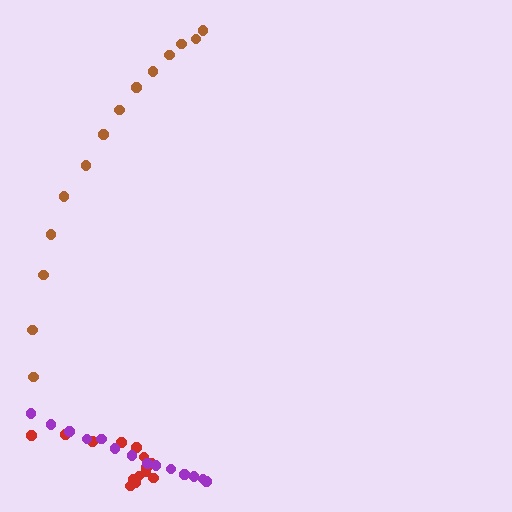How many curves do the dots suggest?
There are 3 distinct paths.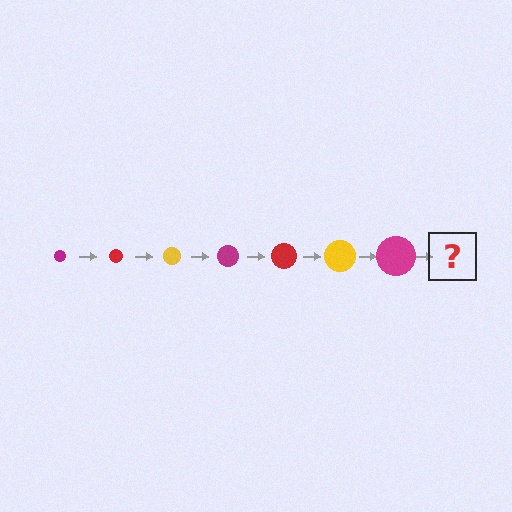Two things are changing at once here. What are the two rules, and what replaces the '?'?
The two rules are that the circle grows larger each step and the color cycles through magenta, red, and yellow. The '?' should be a red circle, larger than the previous one.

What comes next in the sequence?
The next element should be a red circle, larger than the previous one.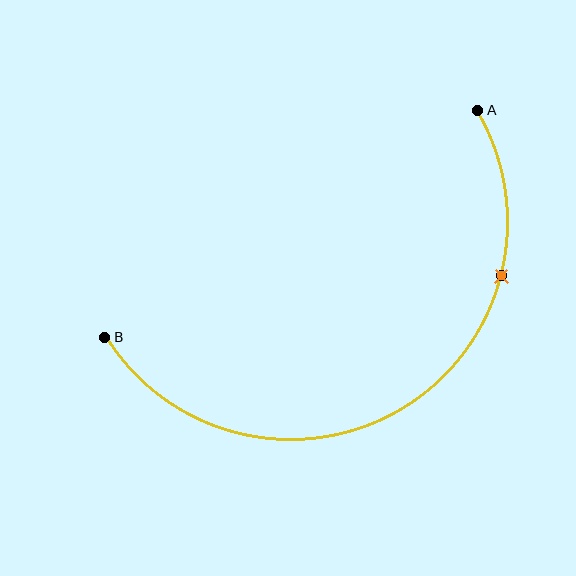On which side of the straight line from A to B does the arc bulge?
The arc bulges below the straight line connecting A and B.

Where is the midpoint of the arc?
The arc midpoint is the point on the curve farthest from the straight line joining A and B. It sits below that line.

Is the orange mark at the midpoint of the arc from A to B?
No. The orange mark lies on the arc but is closer to endpoint A. The arc midpoint would be at the point on the curve equidistant along the arc from both A and B.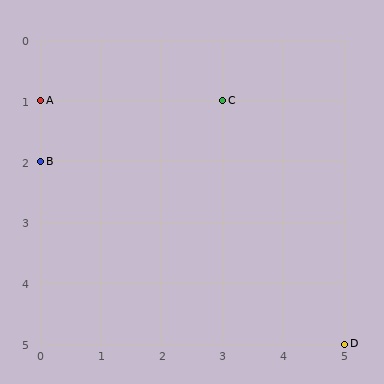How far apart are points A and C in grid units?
Points A and C are 3 columns apart.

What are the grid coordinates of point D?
Point D is at grid coordinates (5, 5).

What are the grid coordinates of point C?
Point C is at grid coordinates (3, 1).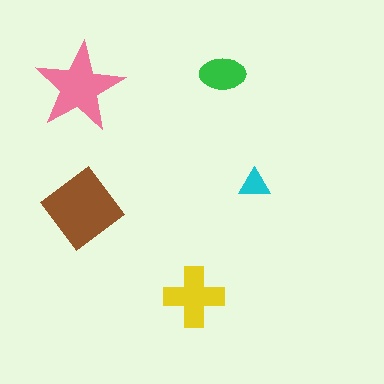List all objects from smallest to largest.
The cyan triangle, the green ellipse, the yellow cross, the pink star, the brown diamond.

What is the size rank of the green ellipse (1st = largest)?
4th.